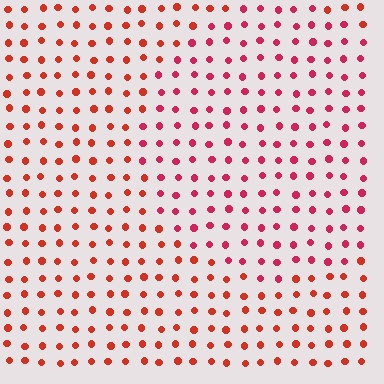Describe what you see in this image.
The image is filled with small red elements in a uniform arrangement. A circle-shaped region is visible where the elements are tinted to a slightly different hue, forming a subtle color boundary.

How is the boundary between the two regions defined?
The boundary is defined purely by a slight shift in hue (about 24 degrees). Spacing, size, and orientation are identical on both sides.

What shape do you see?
I see a circle.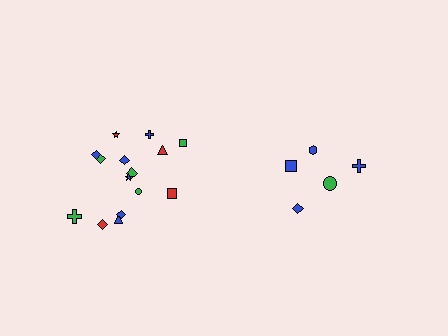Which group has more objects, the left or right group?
The left group.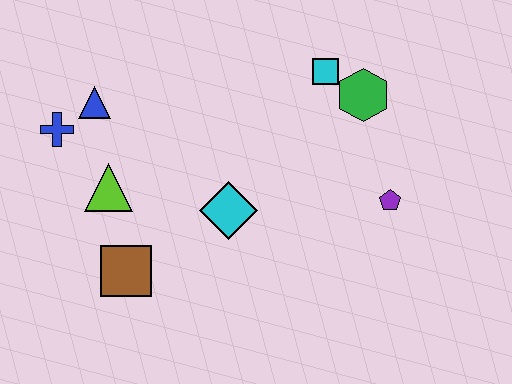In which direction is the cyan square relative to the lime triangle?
The cyan square is to the right of the lime triangle.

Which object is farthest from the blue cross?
The purple pentagon is farthest from the blue cross.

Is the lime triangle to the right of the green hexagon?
No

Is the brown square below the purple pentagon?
Yes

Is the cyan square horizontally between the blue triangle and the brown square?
No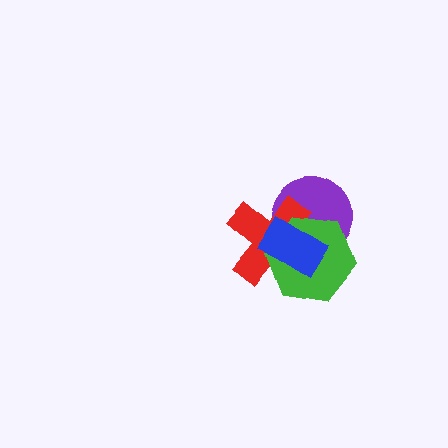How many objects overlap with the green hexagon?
3 objects overlap with the green hexagon.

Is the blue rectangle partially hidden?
No, no other shape covers it.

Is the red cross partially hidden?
Yes, it is partially covered by another shape.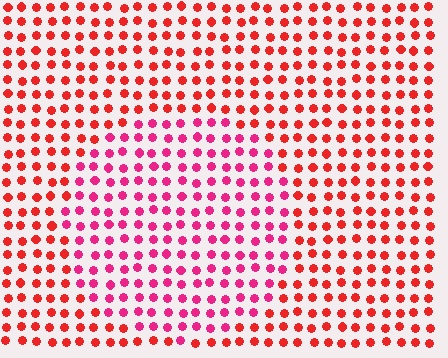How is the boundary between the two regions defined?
The boundary is defined purely by a slight shift in hue (about 30 degrees). Spacing, size, and orientation are identical on both sides.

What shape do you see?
I see a circle.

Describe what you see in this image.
The image is filled with small red elements in a uniform arrangement. A circle-shaped region is visible where the elements are tinted to a slightly different hue, forming a subtle color boundary.